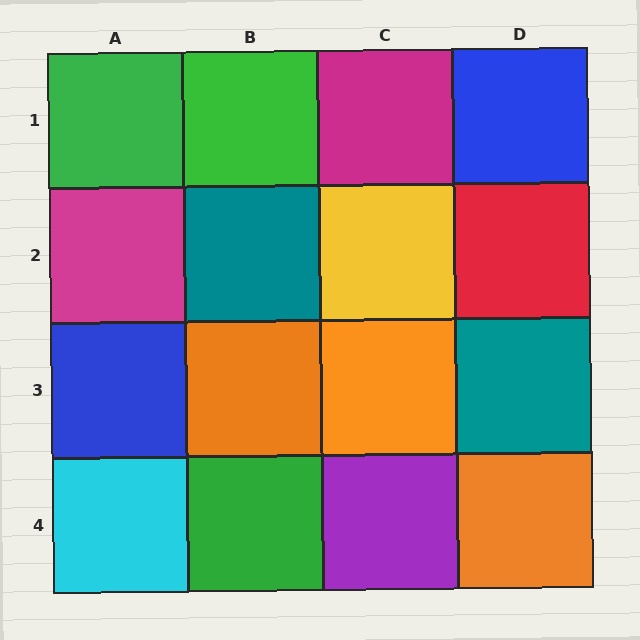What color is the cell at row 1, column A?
Green.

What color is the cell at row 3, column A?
Blue.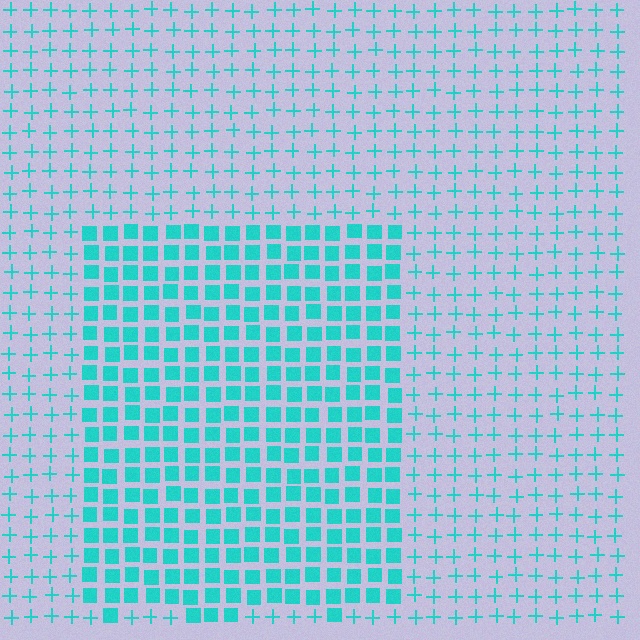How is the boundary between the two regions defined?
The boundary is defined by a change in element shape: squares inside vs. plus signs outside. All elements share the same color and spacing.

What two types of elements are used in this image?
The image uses squares inside the rectangle region and plus signs outside it.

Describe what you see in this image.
The image is filled with small cyan elements arranged in a uniform grid. A rectangle-shaped region contains squares, while the surrounding area contains plus signs. The boundary is defined purely by the change in element shape.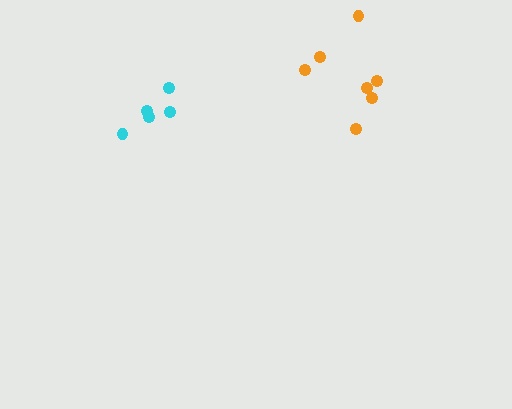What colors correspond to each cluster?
The clusters are colored: cyan, orange.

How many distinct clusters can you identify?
There are 2 distinct clusters.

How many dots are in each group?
Group 1: 5 dots, Group 2: 7 dots (12 total).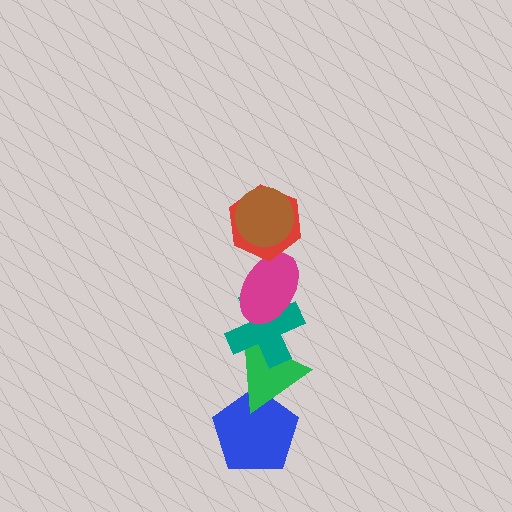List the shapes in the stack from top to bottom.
From top to bottom: the brown circle, the red hexagon, the magenta ellipse, the teal cross, the green triangle, the blue pentagon.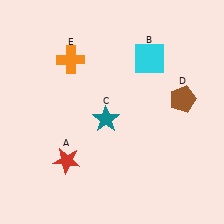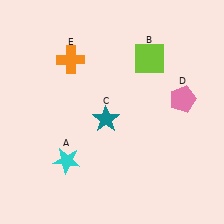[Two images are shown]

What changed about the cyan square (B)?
In Image 1, B is cyan. In Image 2, it changed to lime.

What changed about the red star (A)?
In Image 1, A is red. In Image 2, it changed to cyan.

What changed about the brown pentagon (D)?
In Image 1, D is brown. In Image 2, it changed to pink.